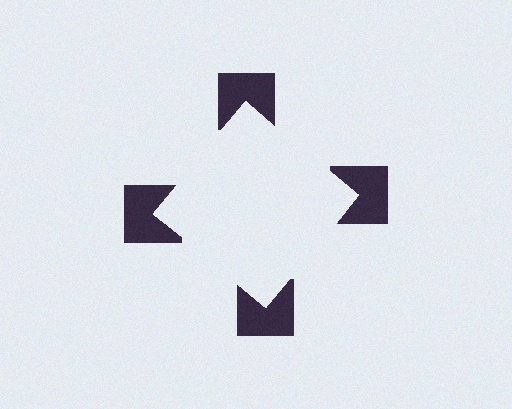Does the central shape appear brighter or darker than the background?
It typically appears slightly brighter than the background, even though no actual brightness change is drawn.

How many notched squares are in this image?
There are 4 — one at each vertex of the illusory square.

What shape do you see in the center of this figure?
An illusory square — its edges are inferred from the aligned wedge cuts in the notched squares, not physically drawn.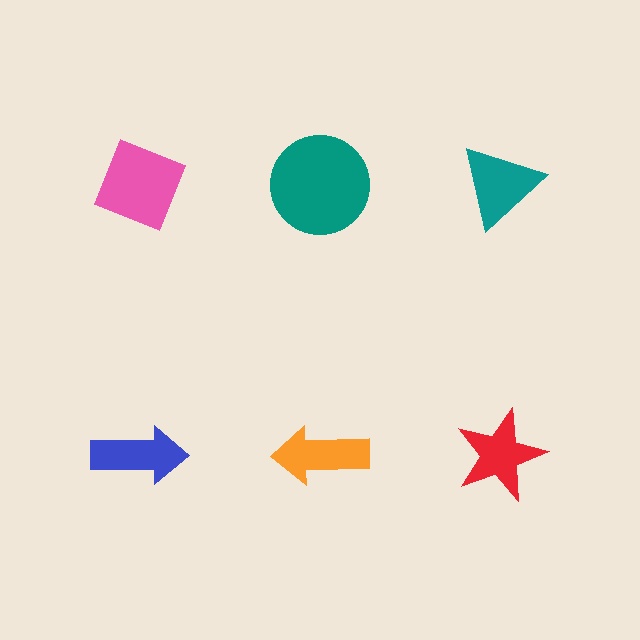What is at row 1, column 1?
A pink diamond.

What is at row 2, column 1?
A blue arrow.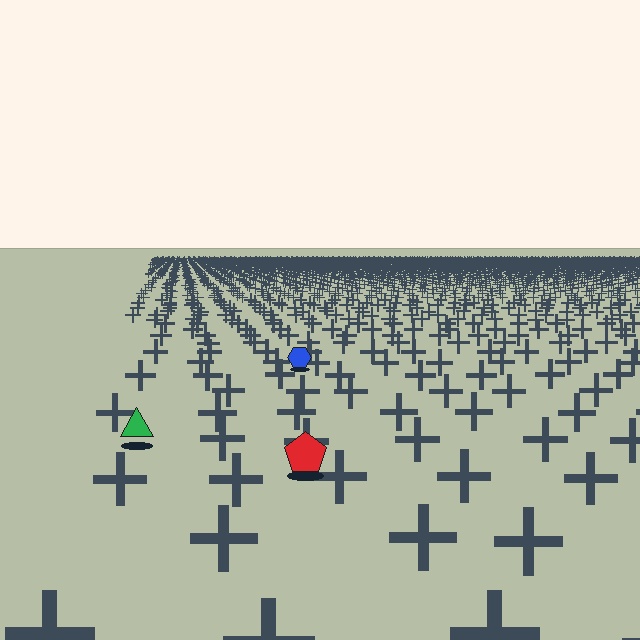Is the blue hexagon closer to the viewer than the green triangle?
No. The green triangle is closer — you can tell from the texture gradient: the ground texture is coarser near it.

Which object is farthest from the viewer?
The blue hexagon is farthest from the viewer. It appears smaller and the ground texture around it is denser.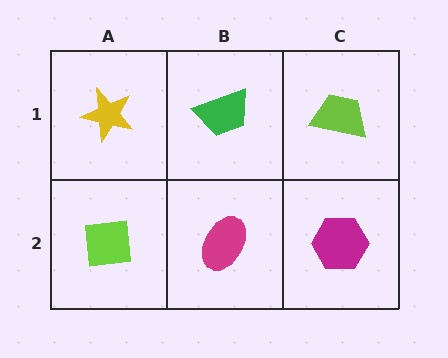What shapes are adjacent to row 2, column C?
A lime trapezoid (row 1, column C), a magenta ellipse (row 2, column B).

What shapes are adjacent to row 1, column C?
A magenta hexagon (row 2, column C), a green trapezoid (row 1, column B).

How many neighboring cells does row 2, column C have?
2.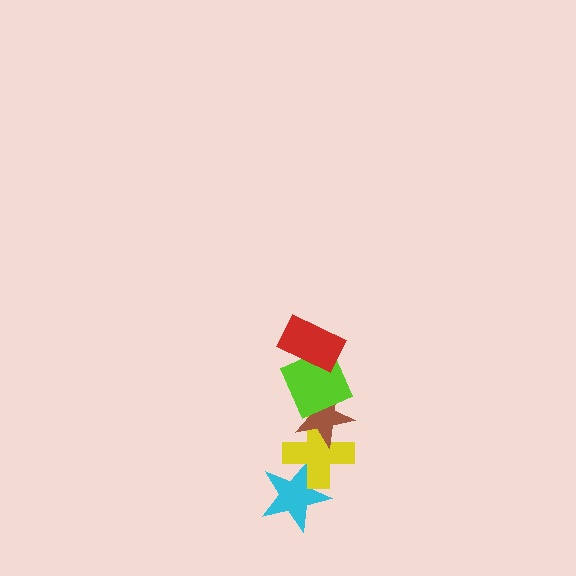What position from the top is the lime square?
The lime square is 2nd from the top.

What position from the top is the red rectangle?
The red rectangle is 1st from the top.